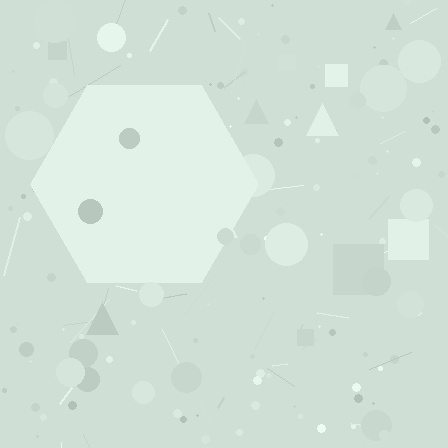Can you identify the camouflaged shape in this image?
The camouflaged shape is a hexagon.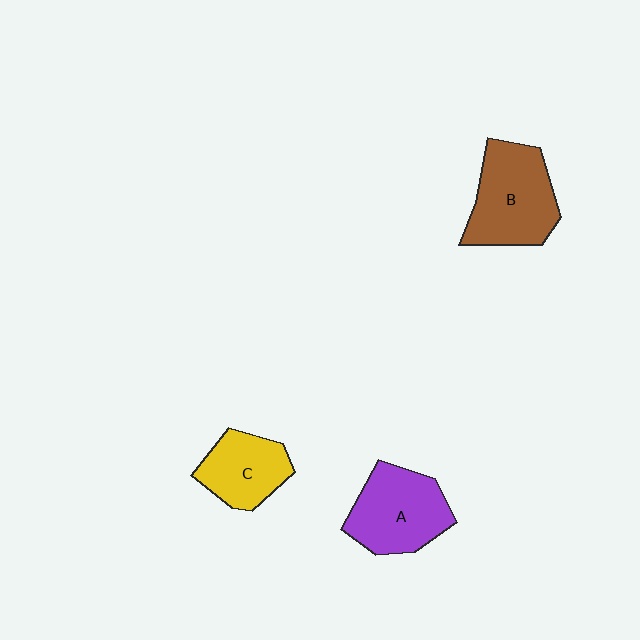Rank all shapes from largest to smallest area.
From largest to smallest: B (brown), A (purple), C (yellow).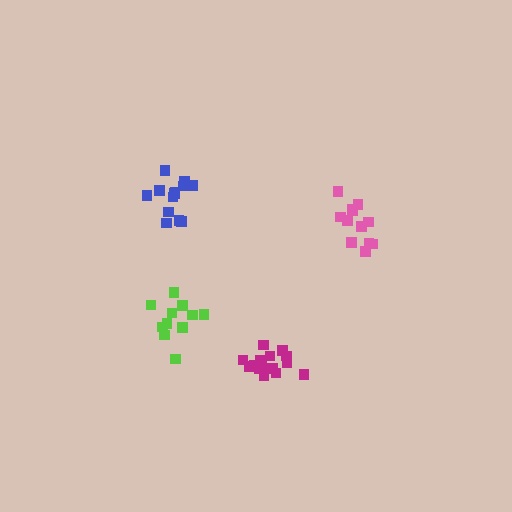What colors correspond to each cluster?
The clusters are colored: blue, lime, pink, magenta.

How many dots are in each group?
Group 1: 13 dots, Group 2: 11 dots, Group 3: 12 dots, Group 4: 17 dots (53 total).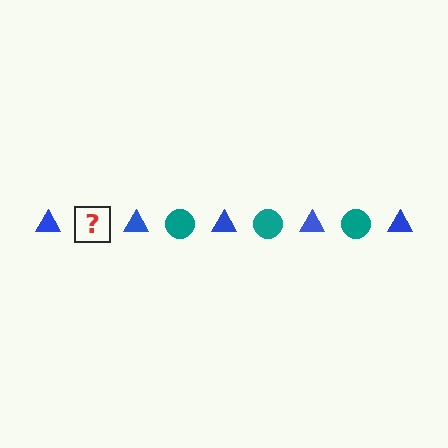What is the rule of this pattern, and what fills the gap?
The rule is that the pattern alternates between blue triangle and teal circle. The gap should be filled with a teal circle.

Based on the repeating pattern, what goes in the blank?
The blank should be a teal circle.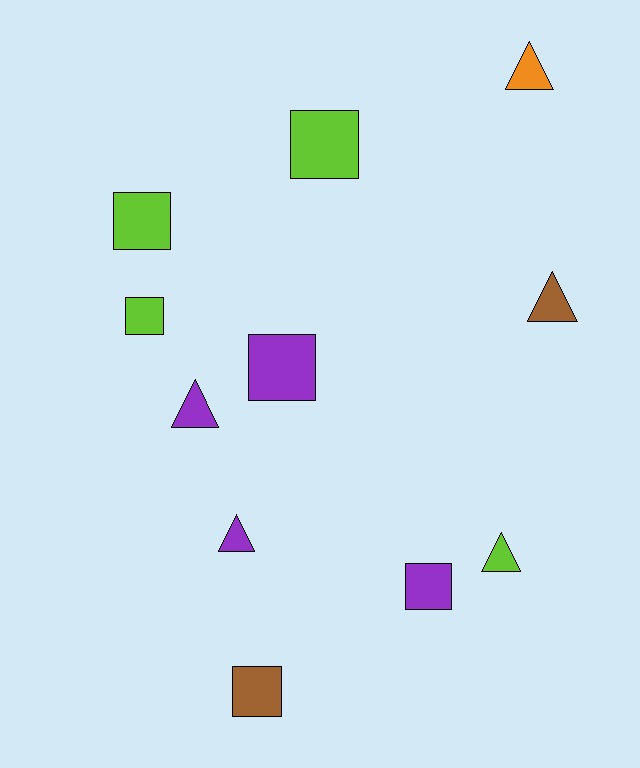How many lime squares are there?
There are 3 lime squares.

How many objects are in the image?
There are 11 objects.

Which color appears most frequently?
Lime, with 4 objects.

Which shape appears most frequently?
Square, with 6 objects.